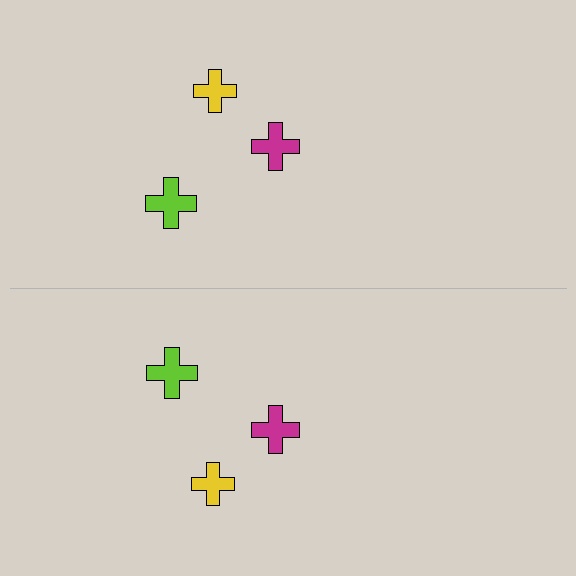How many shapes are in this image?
There are 6 shapes in this image.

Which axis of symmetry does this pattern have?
The pattern has a horizontal axis of symmetry running through the center of the image.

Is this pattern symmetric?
Yes, this pattern has bilateral (reflection) symmetry.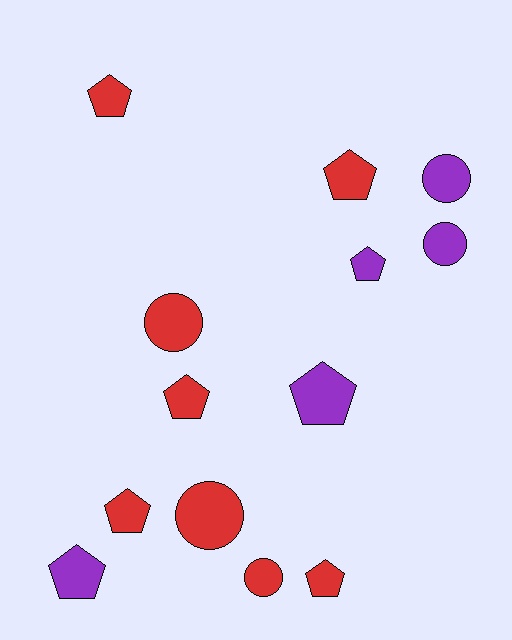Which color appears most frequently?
Red, with 8 objects.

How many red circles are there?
There are 3 red circles.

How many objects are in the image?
There are 13 objects.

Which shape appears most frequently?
Pentagon, with 8 objects.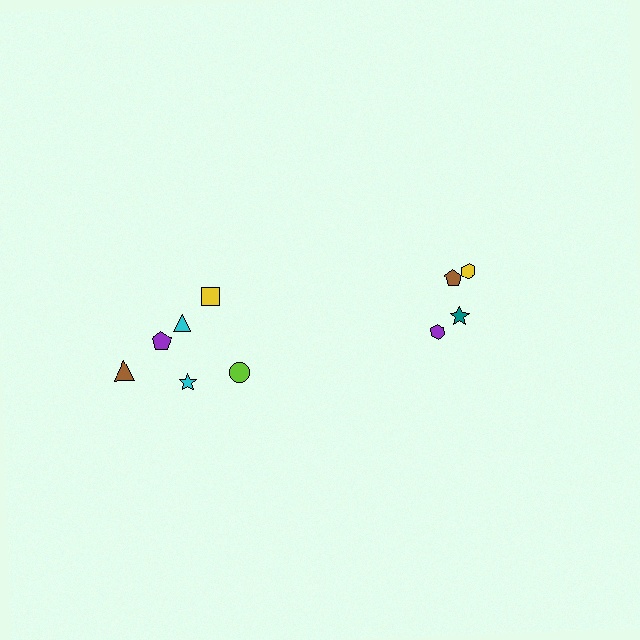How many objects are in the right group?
There are 4 objects.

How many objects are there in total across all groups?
There are 10 objects.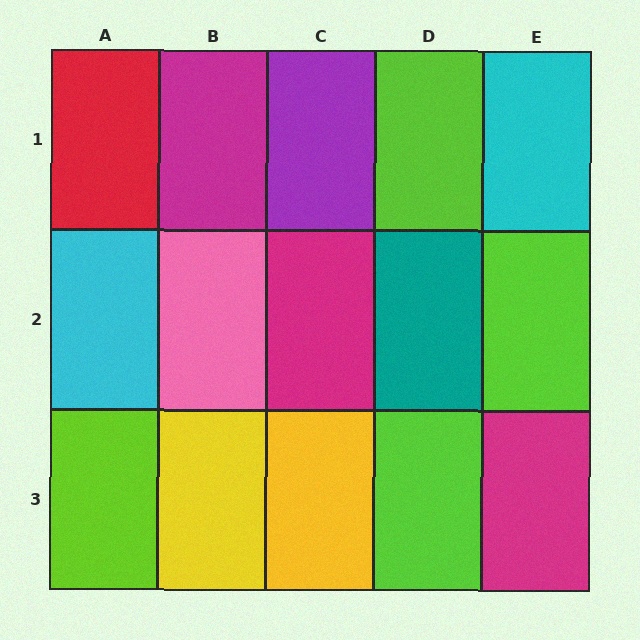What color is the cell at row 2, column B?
Pink.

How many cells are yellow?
2 cells are yellow.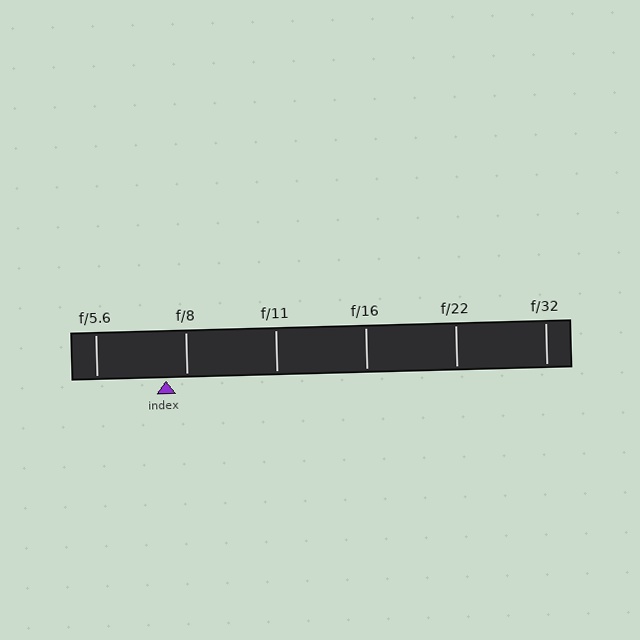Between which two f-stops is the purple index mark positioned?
The index mark is between f/5.6 and f/8.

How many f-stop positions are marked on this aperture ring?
There are 6 f-stop positions marked.